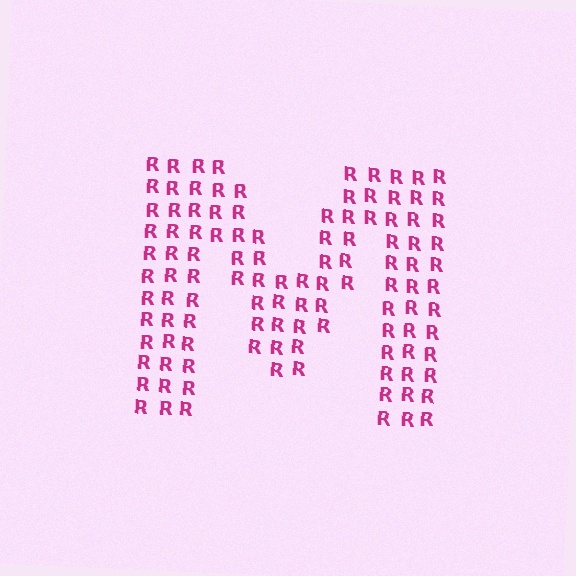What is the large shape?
The large shape is the letter M.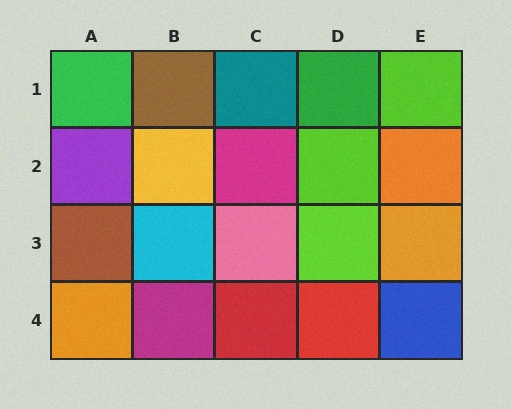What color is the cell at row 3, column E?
Orange.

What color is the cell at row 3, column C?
Pink.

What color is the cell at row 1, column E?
Lime.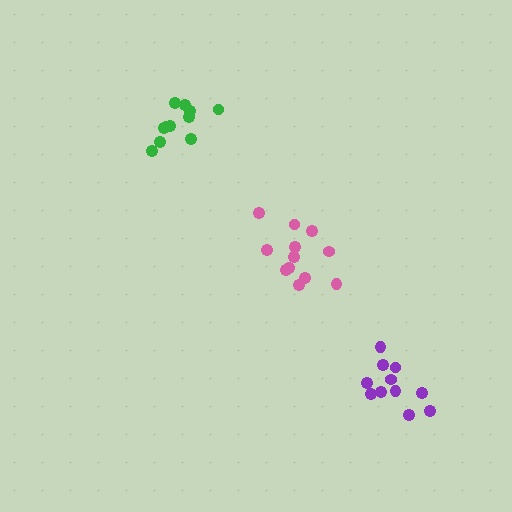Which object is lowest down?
The purple cluster is bottommost.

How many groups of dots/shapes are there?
There are 3 groups.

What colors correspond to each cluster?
The clusters are colored: pink, green, purple.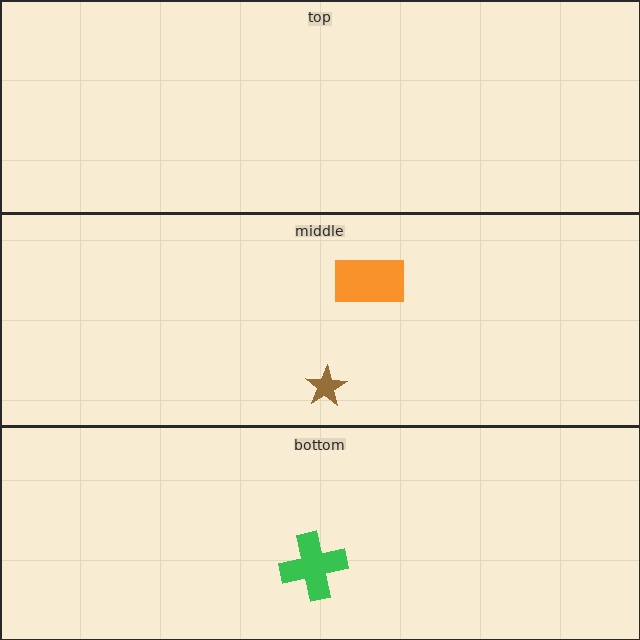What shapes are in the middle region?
The brown star, the orange rectangle.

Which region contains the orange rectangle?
The middle region.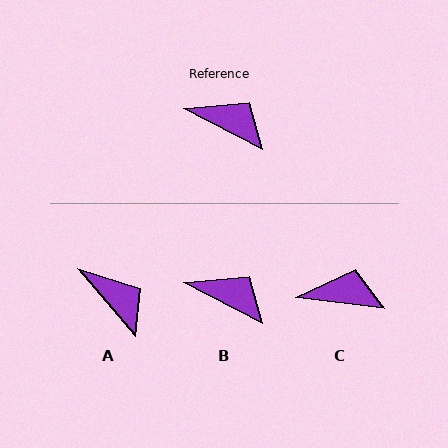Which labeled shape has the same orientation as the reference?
B.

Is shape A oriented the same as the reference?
No, it is off by about 22 degrees.